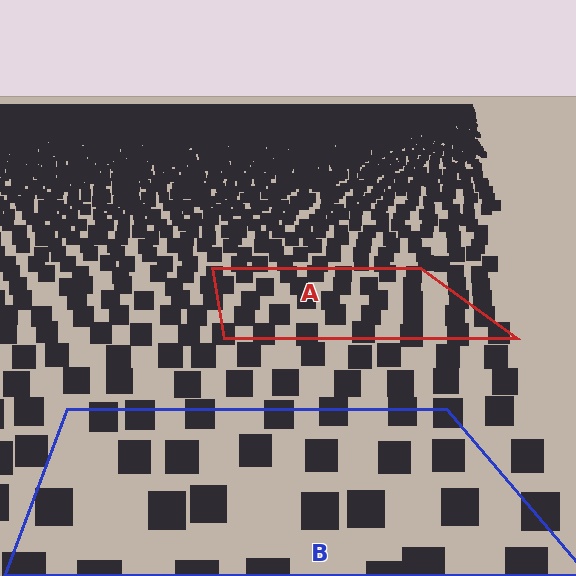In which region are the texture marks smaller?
The texture marks are smaller in region A, because it is farther away.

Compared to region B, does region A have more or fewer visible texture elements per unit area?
Region A has more texture elements per unit area — they are packed more densely because it is farther away.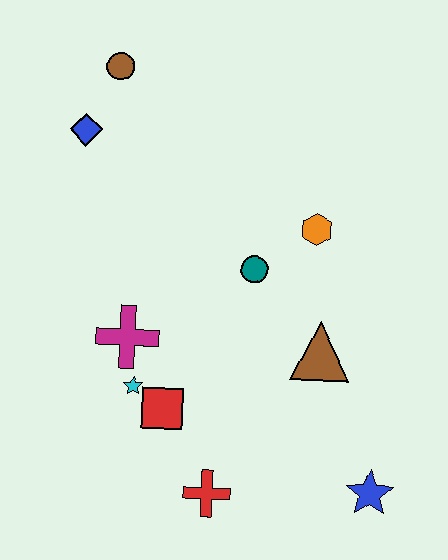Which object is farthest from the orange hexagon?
The red cross is farthest from the orange hexagon.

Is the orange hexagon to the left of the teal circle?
No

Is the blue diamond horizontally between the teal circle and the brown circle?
No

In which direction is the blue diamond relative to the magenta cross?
The blue diamond is above the magenta cross.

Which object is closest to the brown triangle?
The teal circle is closest to the brown triangle.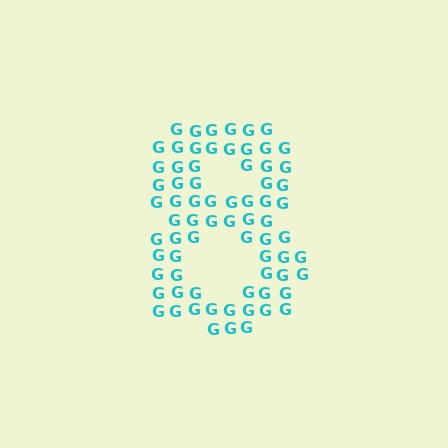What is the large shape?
The large shape is the digit 8.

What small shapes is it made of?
It is made of small letter G's.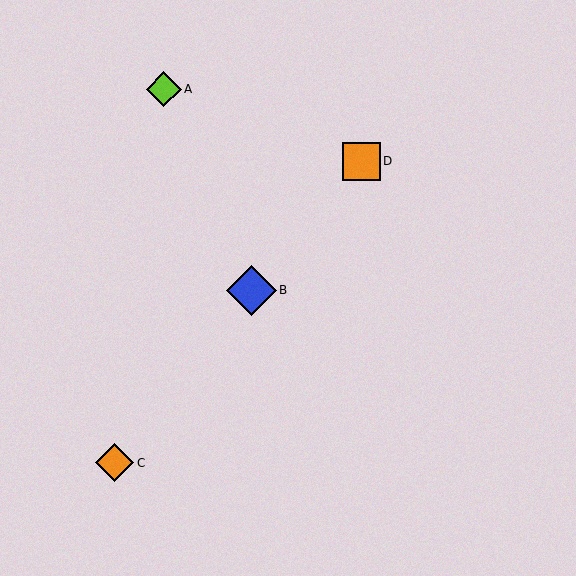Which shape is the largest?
The blue diamond (labeled B) is the largest.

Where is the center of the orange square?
The center of the orange square is at (362, 161).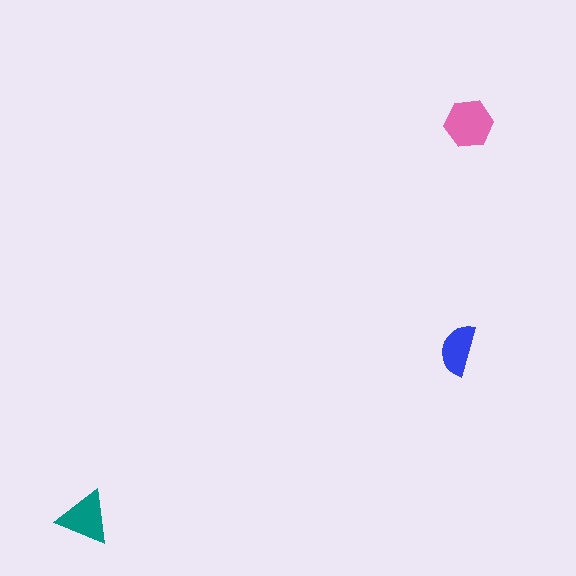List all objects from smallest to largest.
The blue semicircle, the teal triangle, the pink hexagon.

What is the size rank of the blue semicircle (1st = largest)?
3rd.